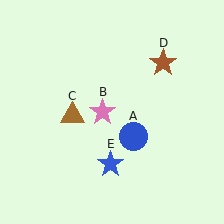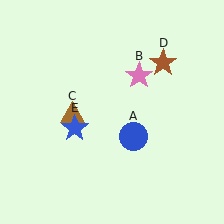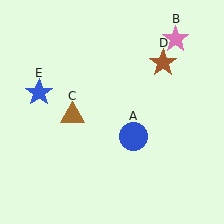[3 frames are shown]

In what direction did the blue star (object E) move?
The blue star (object E) moved up and to the left.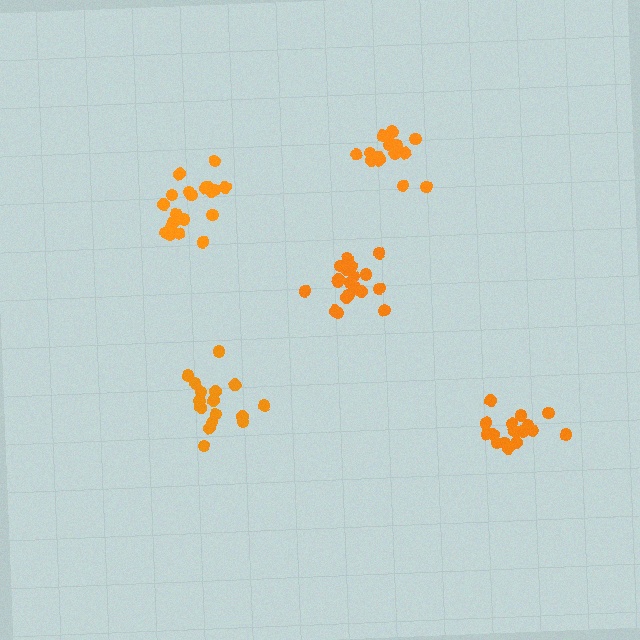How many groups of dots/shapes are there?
There are 5 groups.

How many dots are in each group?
Group 1: 15 dots, Group 2: 17 dots, Group 3: 19 dots, Group 4: 16 dots, Group 5: 21 dots (88 total).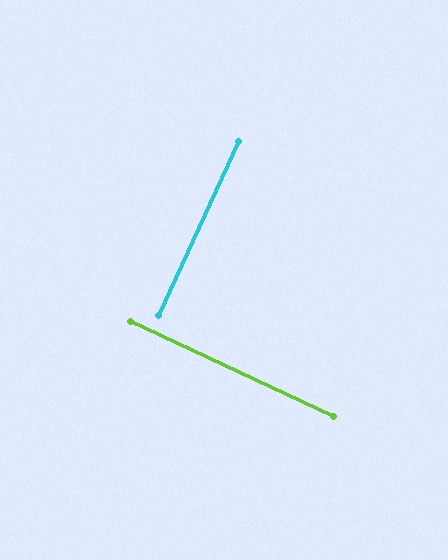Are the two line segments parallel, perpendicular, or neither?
Perpendicular — they meet at approximately 90°.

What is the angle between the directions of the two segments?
Approximately 90 degrees.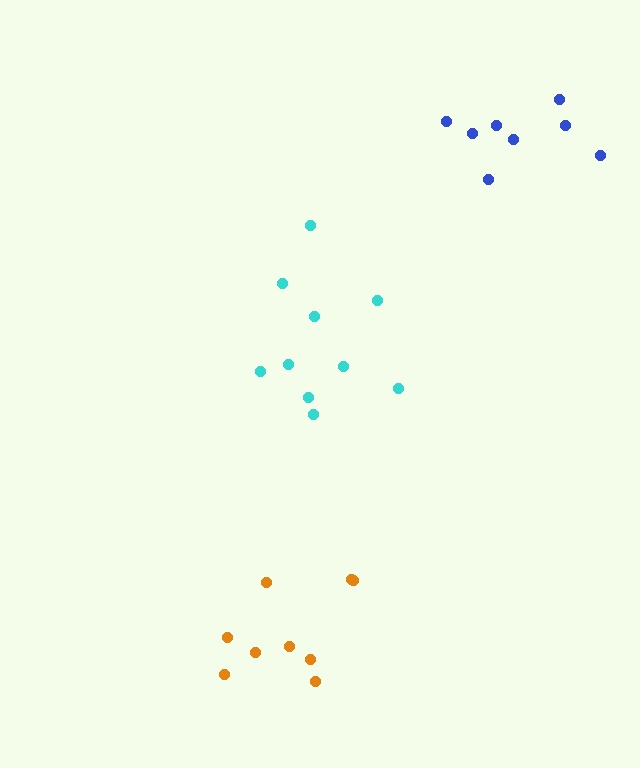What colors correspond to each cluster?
The clusters are colored: blue, orange, cyan.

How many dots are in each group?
Group 1: 8 dots, Group 2: 9 dots, Group 3: 10 dots (27 total).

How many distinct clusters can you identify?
There are 3 distinct clusters.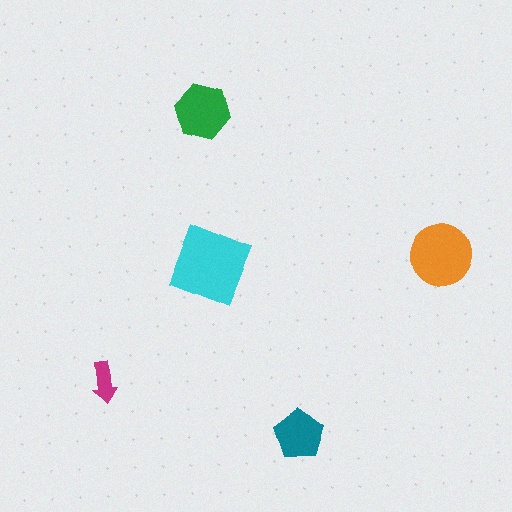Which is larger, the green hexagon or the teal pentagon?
The green hexagon.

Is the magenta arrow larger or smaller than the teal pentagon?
Smaller.